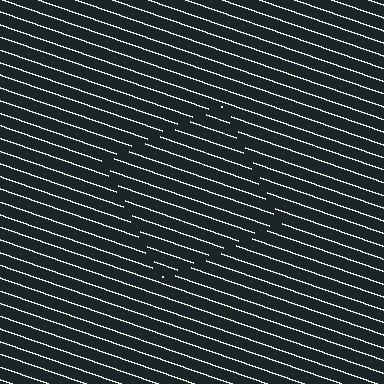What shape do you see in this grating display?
An illusory square. The interior of the shape contains the same grating, shifted by half a period — the contour is defined by the phase discontinuity where line-ends from the inner and outer gratings abut.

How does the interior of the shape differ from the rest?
The interior of the shape contains the same grating, shifted by half a period — the contour is defined by the phase discontinuity where line-ends from the inner and outer gratings abut.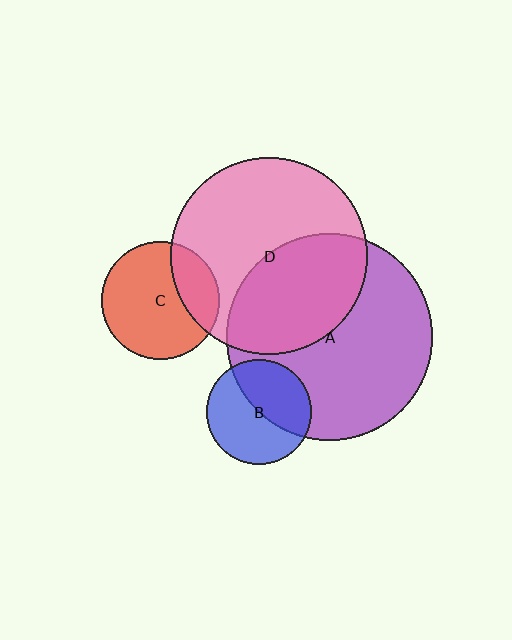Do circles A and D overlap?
Yes.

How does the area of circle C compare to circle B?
Approximately 1.3 times.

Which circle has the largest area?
Circle A (purple).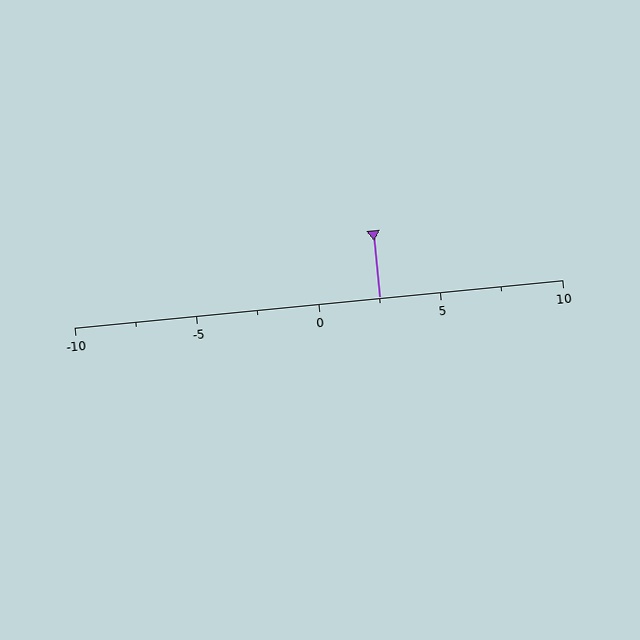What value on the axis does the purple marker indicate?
The marker indicates approximately 2.5.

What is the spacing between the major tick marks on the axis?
The major ticks are spaced 5 apart.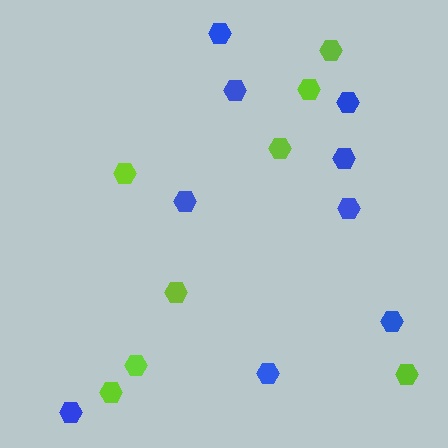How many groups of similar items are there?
There are 2 groups: one group of lime hexagons (8) and one group of blue hexagons (9).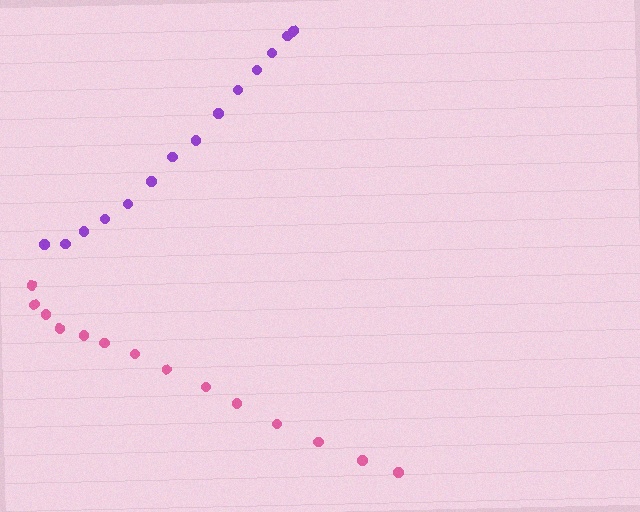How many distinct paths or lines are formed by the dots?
There are 2 distinct paths.